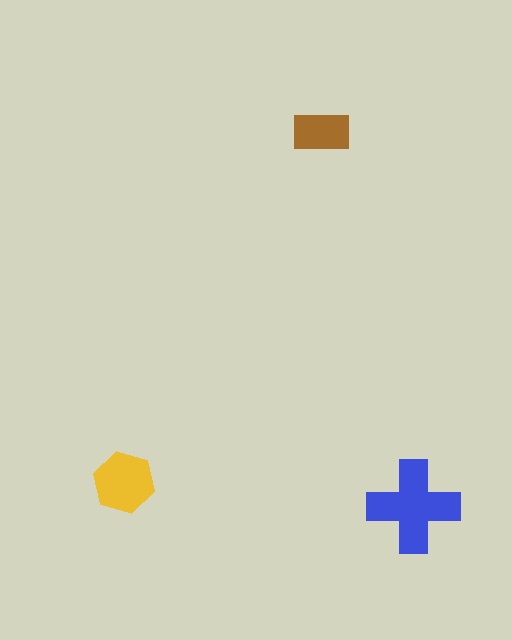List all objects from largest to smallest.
The blue cross, the yellow hexagon, the brown rectangle.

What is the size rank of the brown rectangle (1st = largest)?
3rd.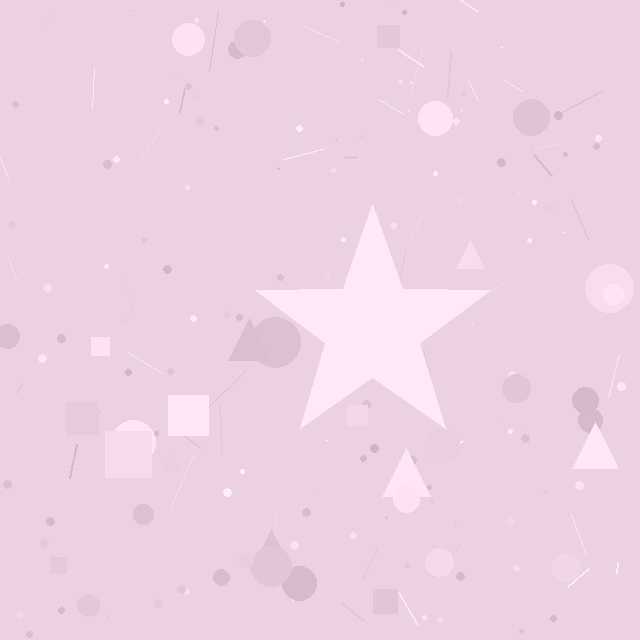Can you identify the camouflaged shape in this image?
The camouflaged shape is a star.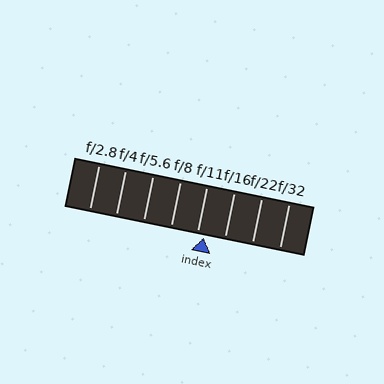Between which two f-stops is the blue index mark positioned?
The index mark is between f/11 and f/16.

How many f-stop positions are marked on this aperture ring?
There are 8 f-stop positions marked.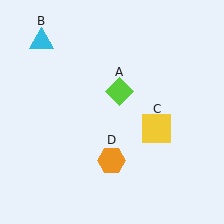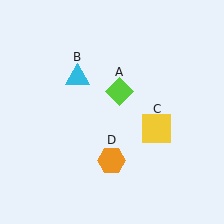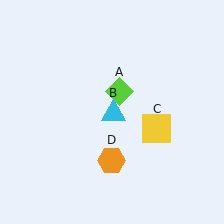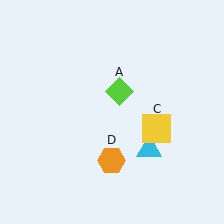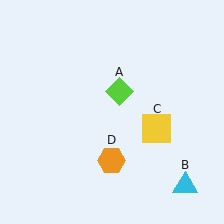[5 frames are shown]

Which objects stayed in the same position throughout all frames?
Lime diamond (object A) and yellow square (object C) and orange hexagon (object D) remained stationary.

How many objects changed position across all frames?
1 object changed position: cyan triangle (object B).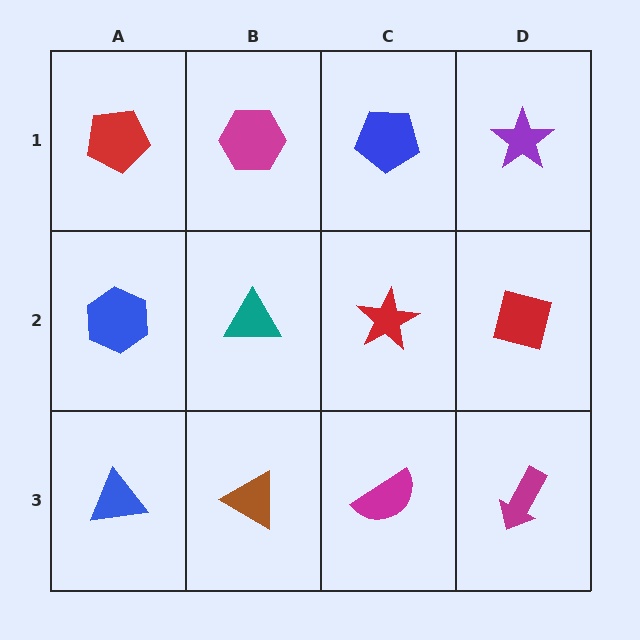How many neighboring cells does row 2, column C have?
4.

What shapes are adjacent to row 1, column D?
A red square (row 2, column D), a blue pentagon (row 1, column C).